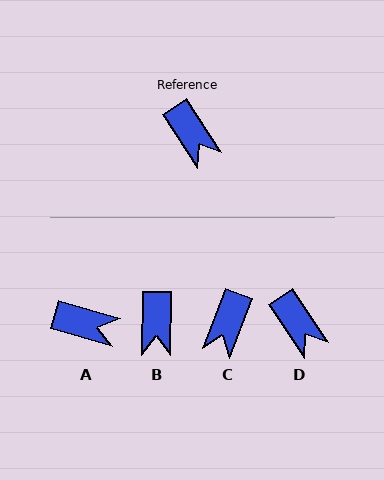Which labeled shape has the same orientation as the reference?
D.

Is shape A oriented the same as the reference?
No, it is off by about 40 degrees.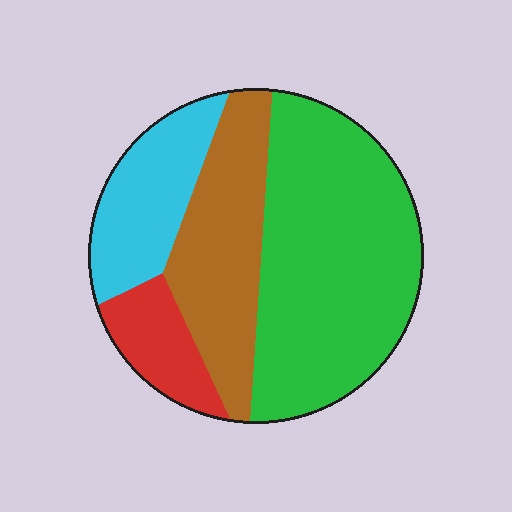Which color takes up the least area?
Red, at roughly 10%.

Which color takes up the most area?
Green, at roughly 50%.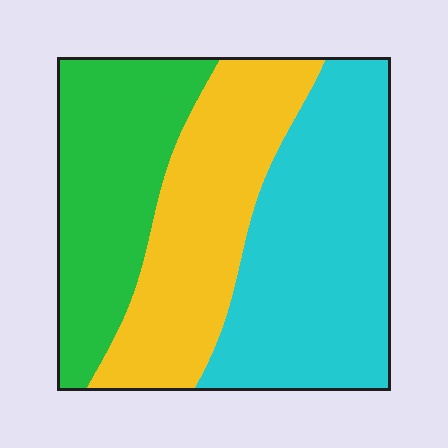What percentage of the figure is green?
Green takes up about one quarter (1/4) of the figure.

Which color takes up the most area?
Cyan, at roughly 40%.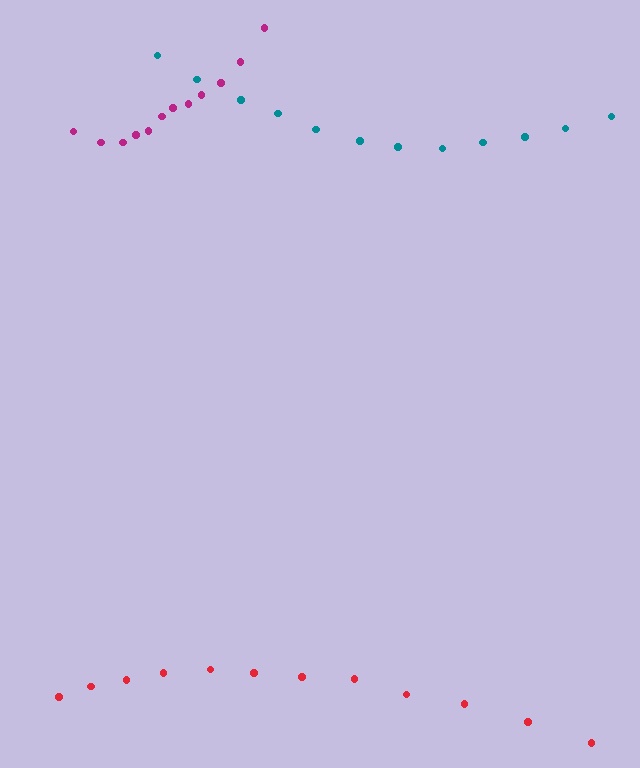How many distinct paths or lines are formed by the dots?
There are 3 distinct paths.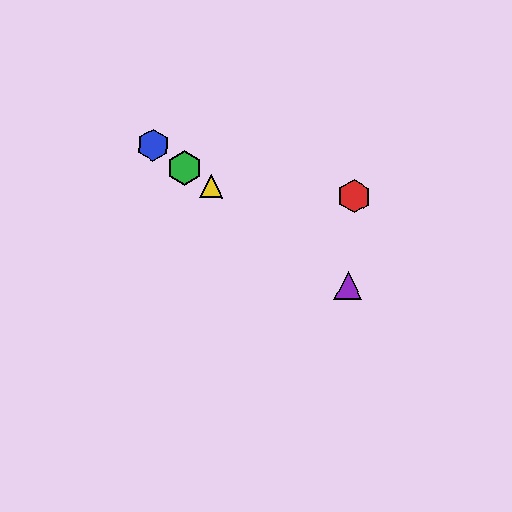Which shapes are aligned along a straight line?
The blue hexagon, the green hexagon, the yellow triangle, the purple triangle are aligned along a straight line.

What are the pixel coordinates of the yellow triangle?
The yellow triangle is at (211, 187).